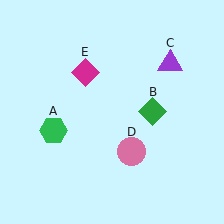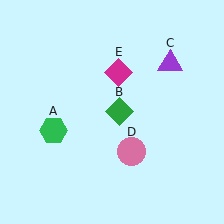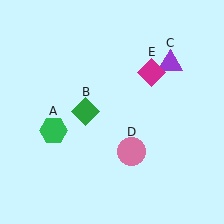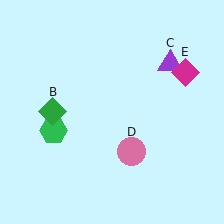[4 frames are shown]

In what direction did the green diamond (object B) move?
The green diamond (object B) moved left.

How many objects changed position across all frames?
2 objects changed position: green diamond (object B), magenta diamond (object E).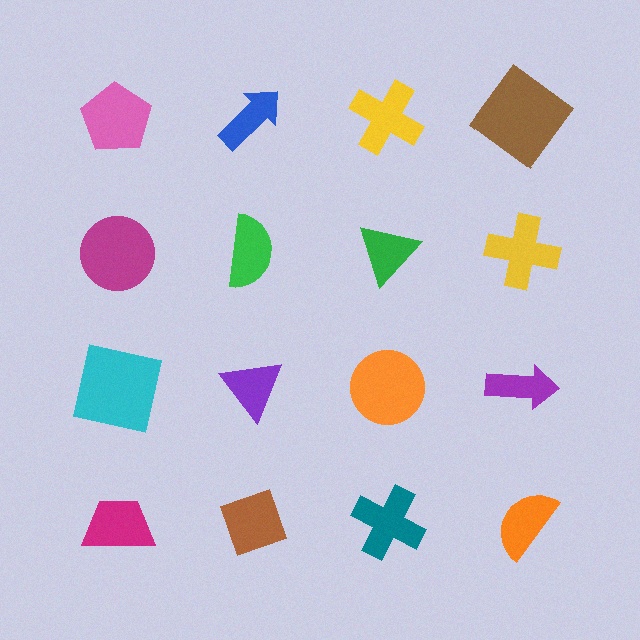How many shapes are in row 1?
4 shapes.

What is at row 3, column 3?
An orange circle.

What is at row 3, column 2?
A purple triangle.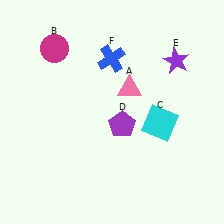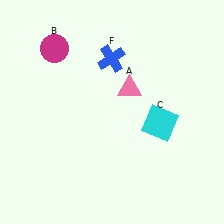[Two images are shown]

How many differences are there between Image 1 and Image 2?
There are 2 differences between the two images.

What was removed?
The purple star (E), the purple pentagon (D) were removed in Image 2.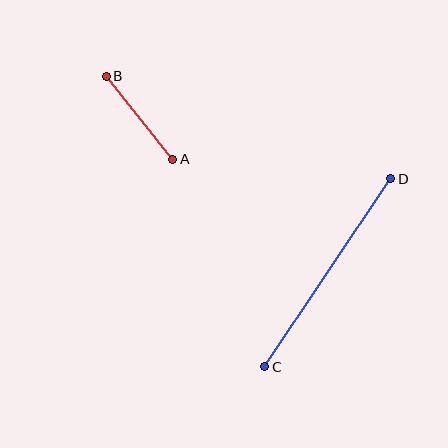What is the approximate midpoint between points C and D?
The midpoint is at approximately (328, 273) pixels.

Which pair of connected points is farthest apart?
Points C and D are farthest apart.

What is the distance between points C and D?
The distance is approximately 226 pixels.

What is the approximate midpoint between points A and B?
The midpoint is at approximately (140, 118) pixels.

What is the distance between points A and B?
The distance is approximately 106 pixels.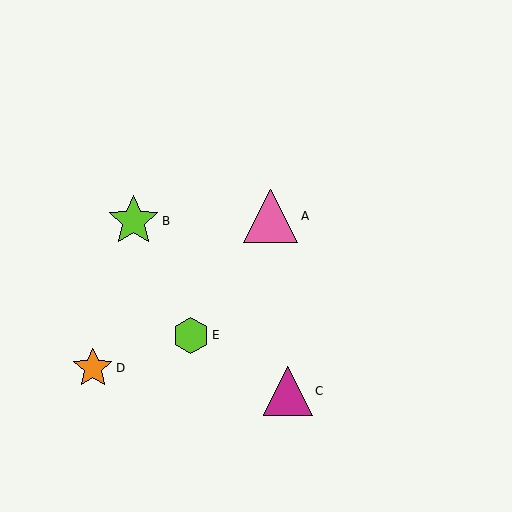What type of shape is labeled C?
Shape C is a magenta triangle.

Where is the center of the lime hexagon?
The center of the lime hexagon is at (191, 335).